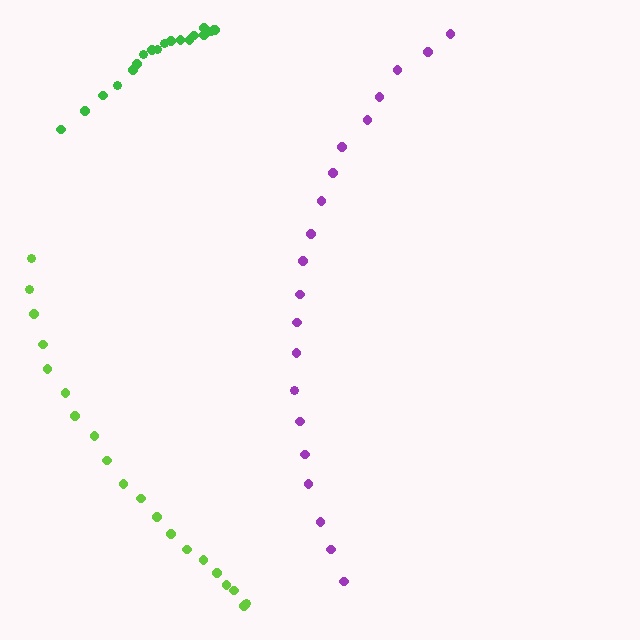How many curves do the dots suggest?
There are 3 distinct paths.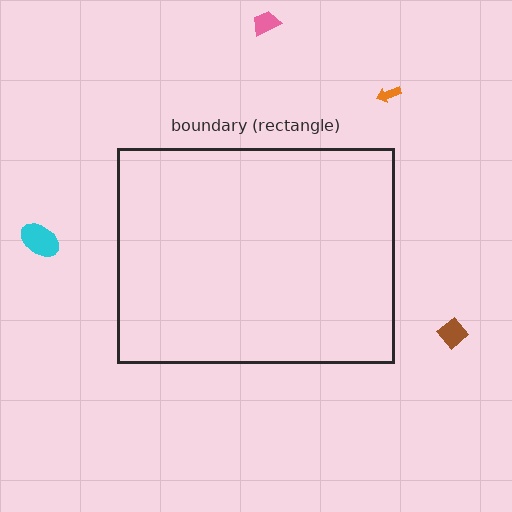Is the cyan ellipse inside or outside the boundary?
Outside.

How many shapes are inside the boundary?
0 inside, 4 outside.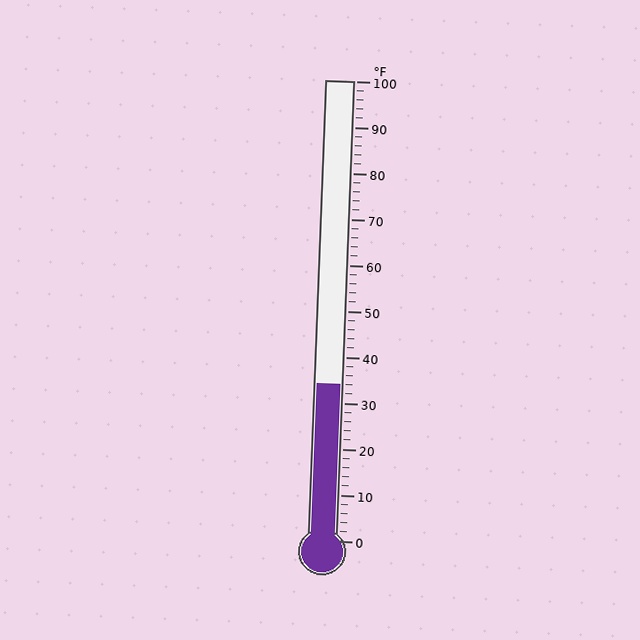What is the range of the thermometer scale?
The thermometer scale ranges from 0°F to 100°F.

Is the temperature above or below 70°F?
The temperature is below 70°F.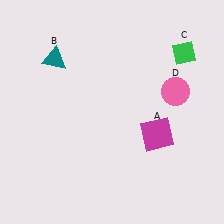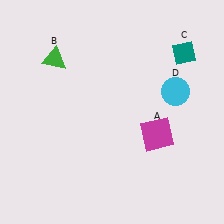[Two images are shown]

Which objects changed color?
B changed from teal to green. C changed from green to teal. D changed from pink to cyan.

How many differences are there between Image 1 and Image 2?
There are 3 differences between the two images.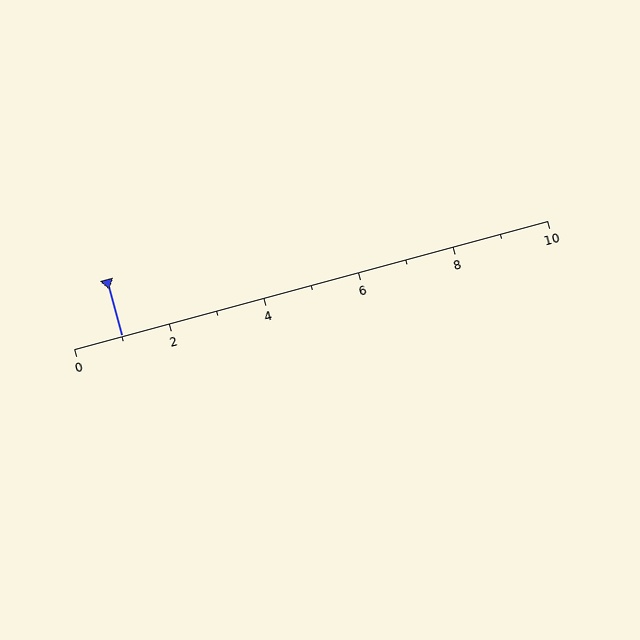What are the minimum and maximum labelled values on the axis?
The axis runs from 0 to 10.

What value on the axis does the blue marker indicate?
The marker indicates approximately 1.